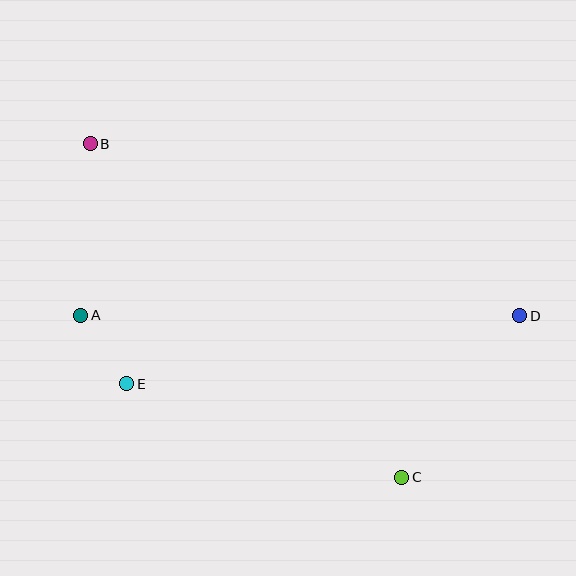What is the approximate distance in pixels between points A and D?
The distance between A and D is approximately 439 pixels.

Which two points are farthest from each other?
Points B and D are farthest from each other.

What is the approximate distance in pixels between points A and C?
The distance between A and C is approximately 360 pixels.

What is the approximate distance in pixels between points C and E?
The distance between C and E is approximately 291 pixels.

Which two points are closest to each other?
Points A and E are closest to each other.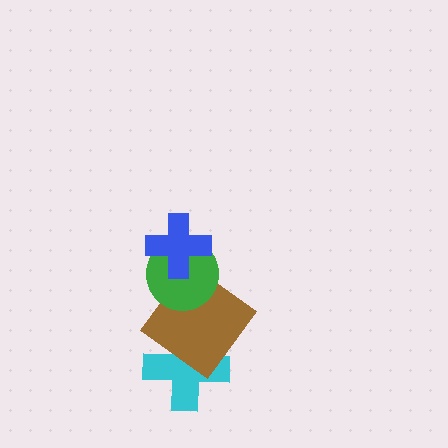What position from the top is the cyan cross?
The cyan cross is 4th from the top.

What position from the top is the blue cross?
The blue cross is 1st from the top.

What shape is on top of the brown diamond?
The green circle is on top of the brown diamond.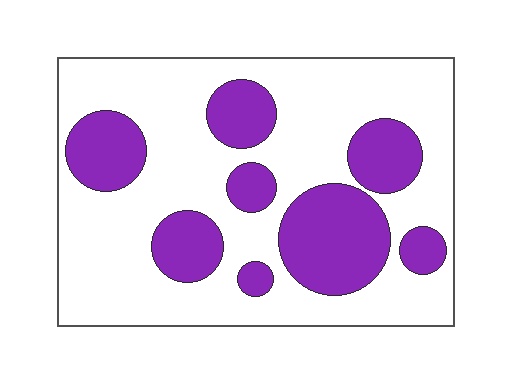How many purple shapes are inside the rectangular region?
8.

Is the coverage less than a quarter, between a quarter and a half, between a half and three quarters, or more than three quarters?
Between a quarter and a half.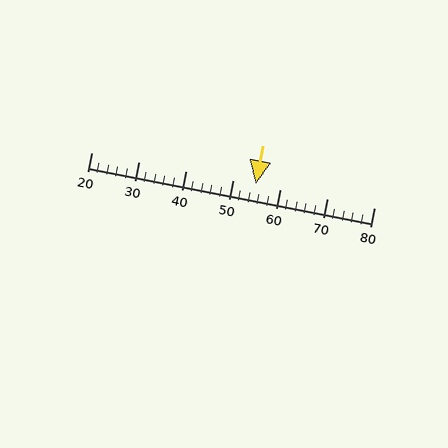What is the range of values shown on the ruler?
The ruler shows values from 20 to 80.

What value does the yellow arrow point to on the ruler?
The yellow arrow points to approximately 55.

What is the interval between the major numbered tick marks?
The major tick marks are spaced 10 units apart.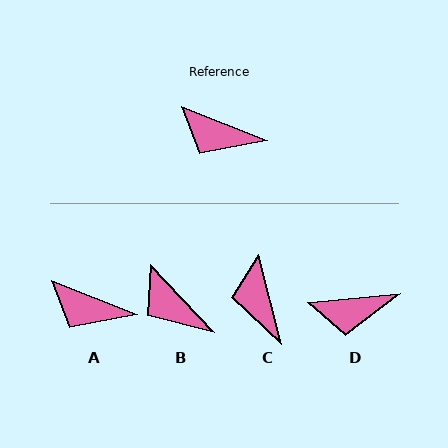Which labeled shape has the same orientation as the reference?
A.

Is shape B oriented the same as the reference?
No, it is off by about 25 degrees.